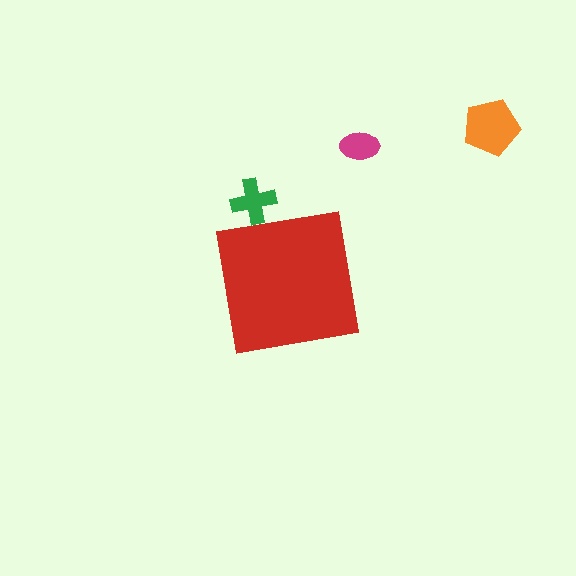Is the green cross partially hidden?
Yes, the green cross is partially hidden behind the red square.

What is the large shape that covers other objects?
A red square.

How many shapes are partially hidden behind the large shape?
1 shape is partially hidden.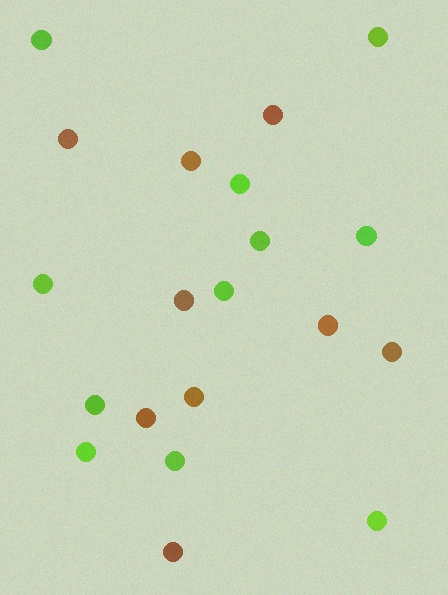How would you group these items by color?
There are 2 groups: one group of brown circles (9) and one group of lime circles (11).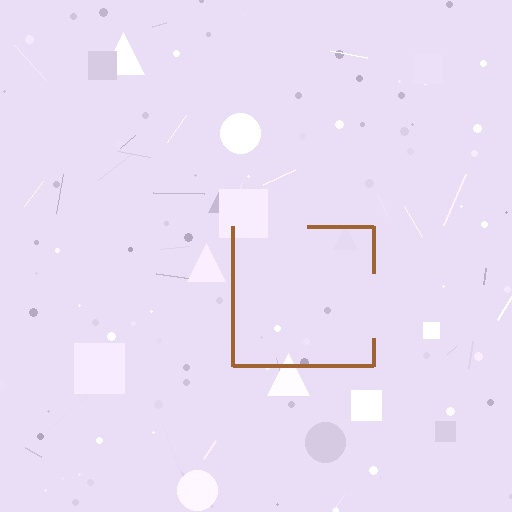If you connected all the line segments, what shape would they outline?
They would outline a square.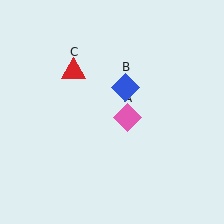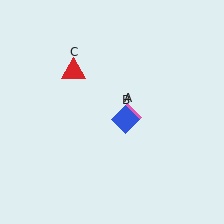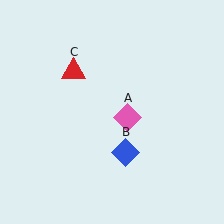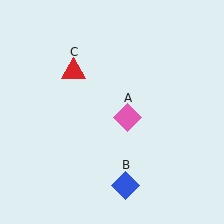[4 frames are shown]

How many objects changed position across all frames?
1 object changed position: blue diamond (object B).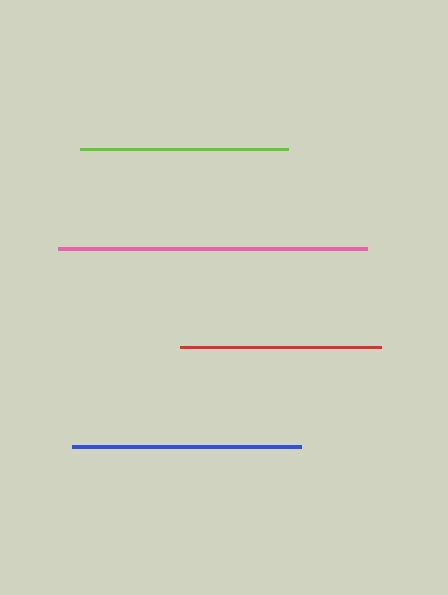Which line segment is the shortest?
The red line is the shortest at approximately 200 pixels.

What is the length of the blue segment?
The blue segment is approximately 230 pixels long.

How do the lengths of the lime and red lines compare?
The lime and red lines are approximately the same length.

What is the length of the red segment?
The red segment is approximately 200 pixels long.